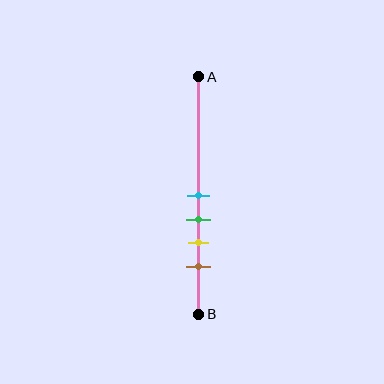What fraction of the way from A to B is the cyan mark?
The cyan mark is approximately 50% (0.5) of the way from A to B.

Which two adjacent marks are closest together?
The cyan and green marks are the closest adjacent pair.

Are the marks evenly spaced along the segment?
Yes, the marks are approximately evenly spaced.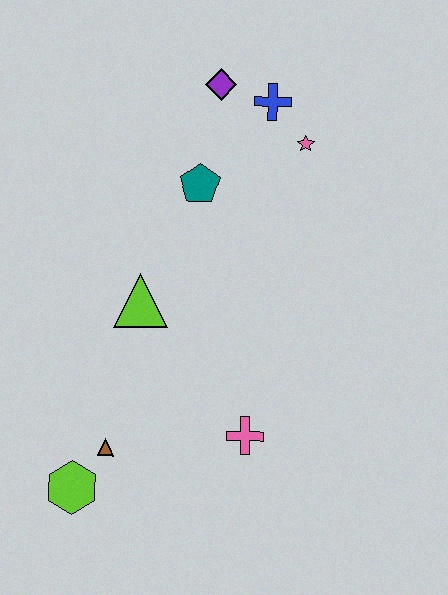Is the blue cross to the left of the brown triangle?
No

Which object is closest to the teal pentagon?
The purple diamond is closest to the teal pentagon.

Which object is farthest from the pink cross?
The purple diamond is farthest from the pink cross.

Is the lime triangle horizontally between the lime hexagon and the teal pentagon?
Yes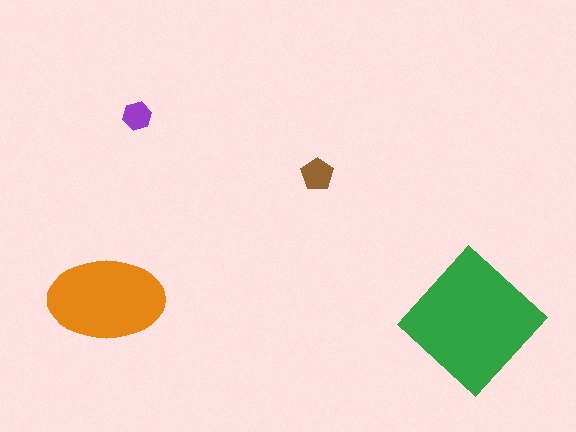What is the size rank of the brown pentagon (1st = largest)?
3rd.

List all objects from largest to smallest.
The green diamond, the orange ellipse, the brown pentagon, the purple hexagon.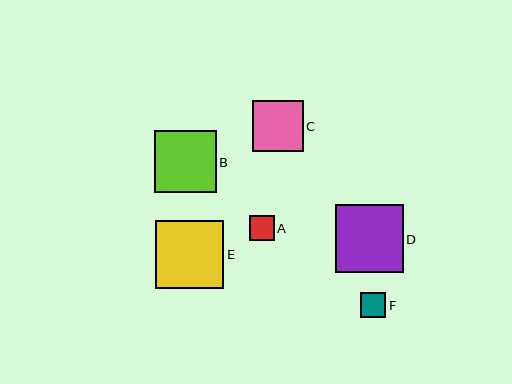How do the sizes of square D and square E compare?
Square D and square E are approximately the same size.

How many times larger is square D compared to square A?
Square D is approximately 2.7 times the size of square A.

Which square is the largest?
Square D is the largest with a size of approximately 68 pixels.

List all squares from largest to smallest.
From largest to smallest: D, E, B, C, F, A.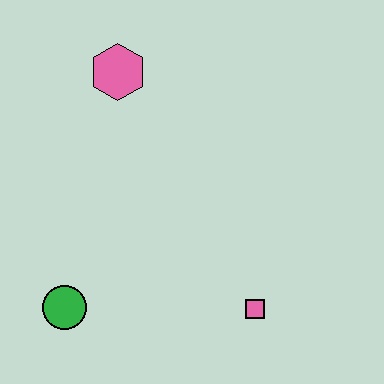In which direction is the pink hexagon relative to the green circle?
The pink hexagon is above the green circle.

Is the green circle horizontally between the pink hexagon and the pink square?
No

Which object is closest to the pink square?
The green circle is closest to the pink square.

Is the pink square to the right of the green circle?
Yes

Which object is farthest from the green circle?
The pink hexagon is farthest from the green circle.